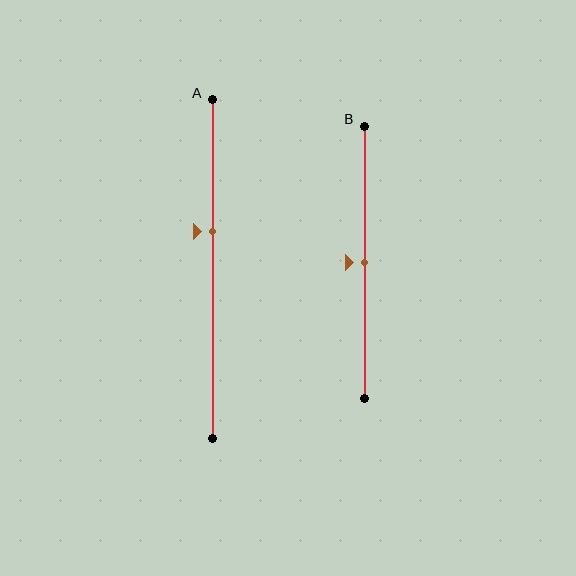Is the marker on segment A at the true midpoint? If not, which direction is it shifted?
No, the marker on segment A is shifted upward by about 11% of the segment length.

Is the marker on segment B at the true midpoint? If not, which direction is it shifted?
Yes, the marker on segment B is at the true midpoint.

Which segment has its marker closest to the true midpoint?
Segment B has its marker closest to the true midpoint.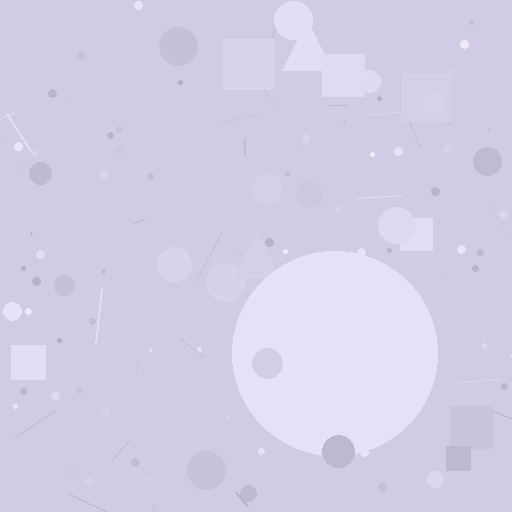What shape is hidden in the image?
A circle is hidden in the image.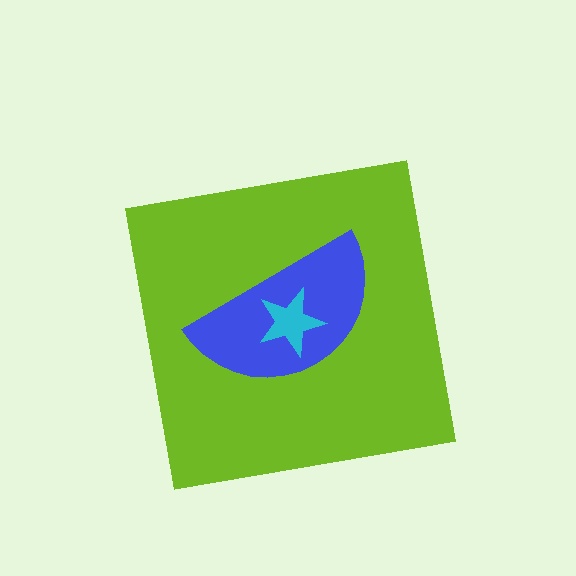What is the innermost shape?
The cyan star.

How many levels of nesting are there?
3.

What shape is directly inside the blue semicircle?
The cyan star.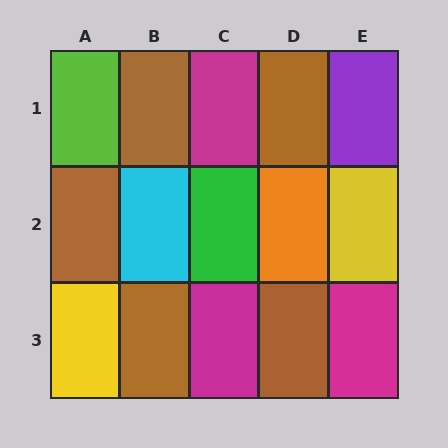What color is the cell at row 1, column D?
Brown.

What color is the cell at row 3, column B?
Brown.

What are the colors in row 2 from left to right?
Brown, cyan, green, orange, yellow.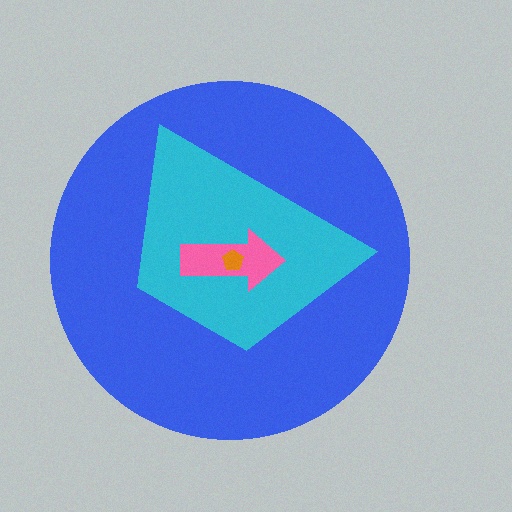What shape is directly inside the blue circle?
The cyan trapezoid.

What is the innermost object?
The orange pentagon.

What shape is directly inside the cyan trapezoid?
The pink arrow.